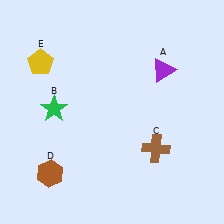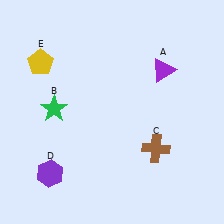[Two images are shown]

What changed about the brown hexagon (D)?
In Image 1, D is brown. In Image 2, it changed to purple.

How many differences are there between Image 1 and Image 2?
There is 1 difference between the two images.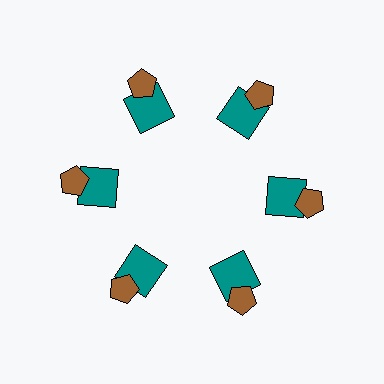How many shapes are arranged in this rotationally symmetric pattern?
There are 12 shapes, arranged in 6 groups of 2.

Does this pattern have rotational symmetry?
Yes, this pattern has 6-fold rotational symmetry. It looks the same after rotating 60 degrees around the center.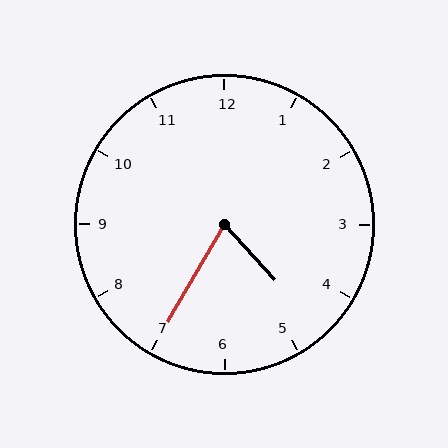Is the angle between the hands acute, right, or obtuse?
It is acute.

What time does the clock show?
4:35.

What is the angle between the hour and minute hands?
Approximately 72 degrees.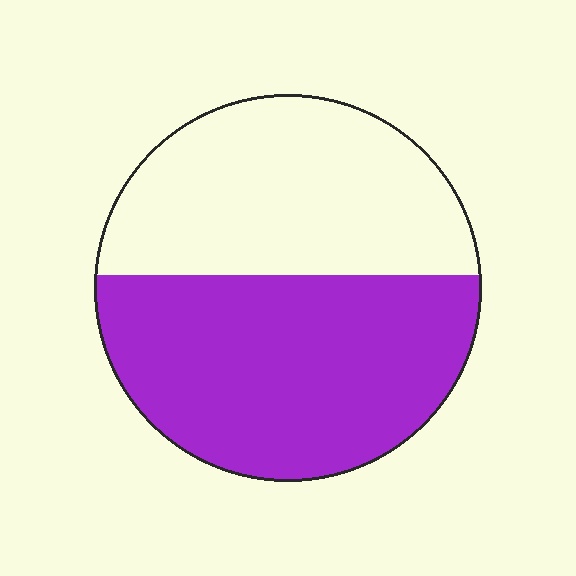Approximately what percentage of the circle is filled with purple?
Approximately 55%.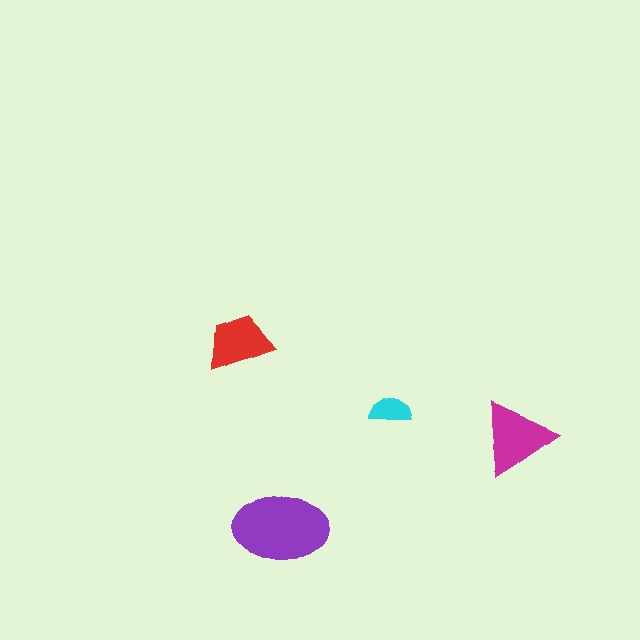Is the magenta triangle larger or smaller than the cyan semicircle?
Larger.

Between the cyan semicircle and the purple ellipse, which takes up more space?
The purple ellipse.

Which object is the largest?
The purple ellipse.